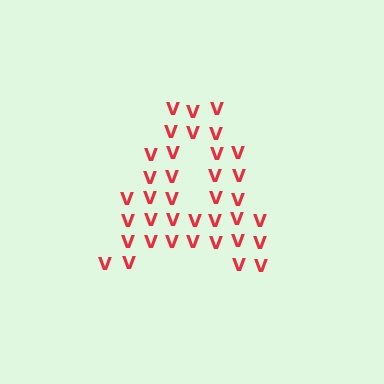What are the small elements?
The small elements are letter V's.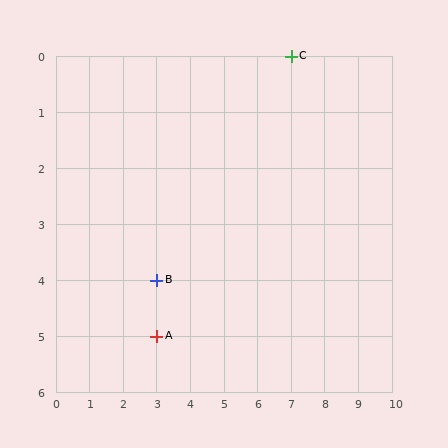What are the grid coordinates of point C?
Point C is at grid coordinates (7, 0).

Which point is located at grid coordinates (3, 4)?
Point B is at (3, 4).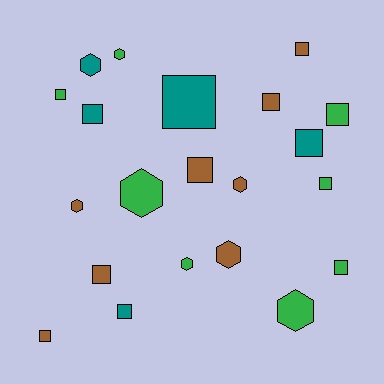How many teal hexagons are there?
There is 1 teal hexagon.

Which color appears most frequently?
Brown, with 8 objects.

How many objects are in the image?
There are 21 objects.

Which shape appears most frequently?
Square, with 13 objects.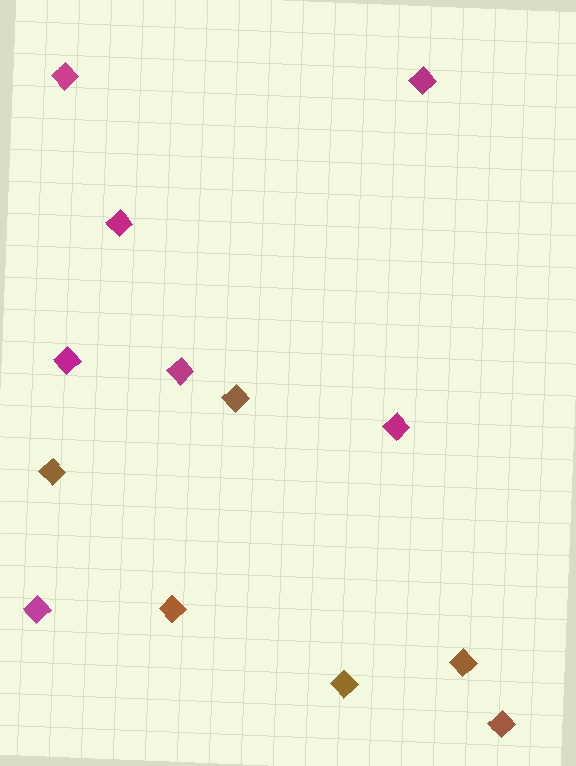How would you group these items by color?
There are 2 groups: one group of brown diamonds (6) and one group of magenta diamonds (7).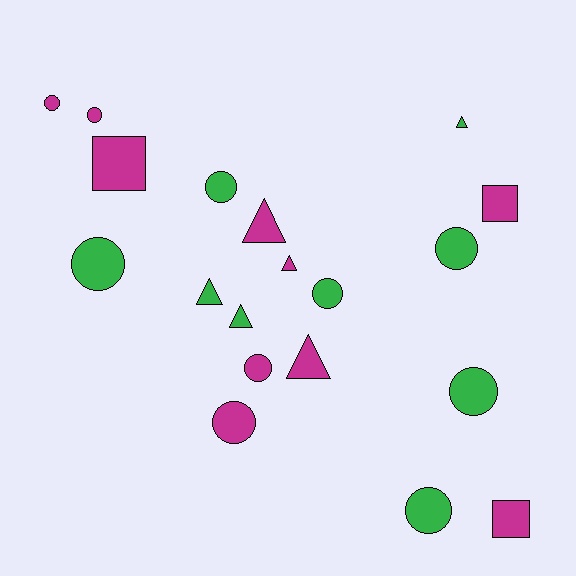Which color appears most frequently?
Magenta, with 10 objects.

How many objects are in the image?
There are 19 objects.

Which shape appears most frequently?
Circle, with 10 objects.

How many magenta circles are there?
There are 4 magenta circles.